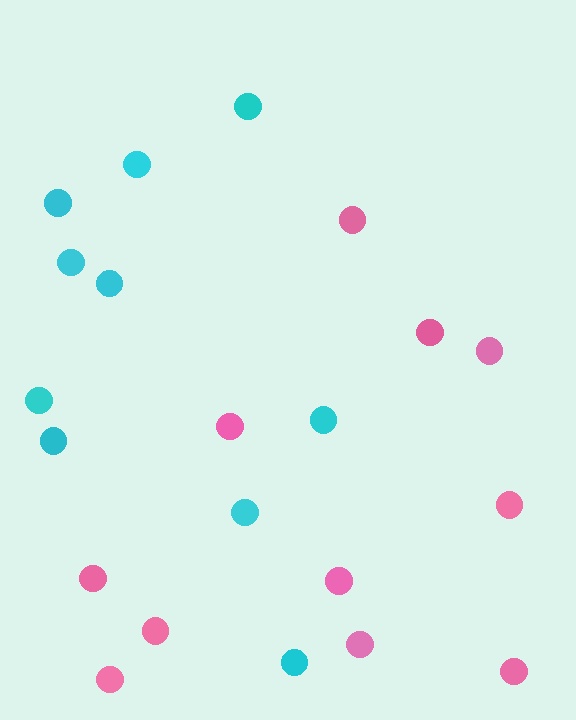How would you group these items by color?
There are 2 groups: one group of pink circles (11) and one group of cyan circles (10).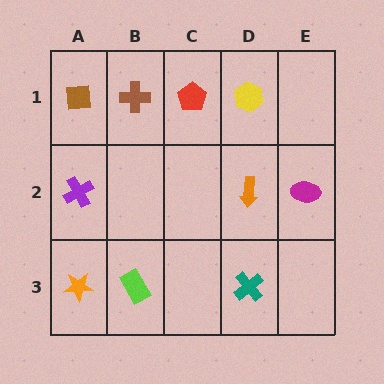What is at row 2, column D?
An orange arrow.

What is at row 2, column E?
A magenta ellipse.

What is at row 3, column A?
An orange star.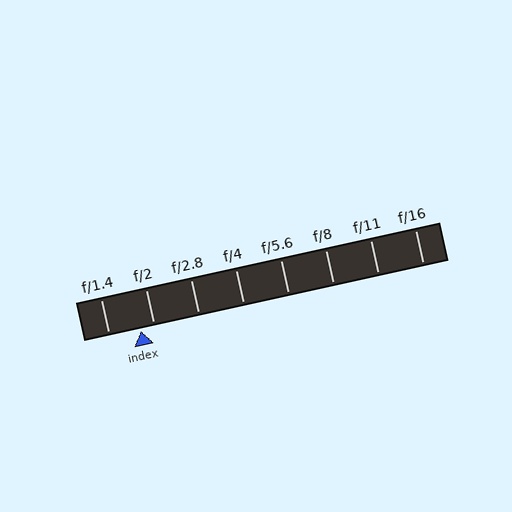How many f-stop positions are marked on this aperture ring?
There are 8 f-stop positions marked.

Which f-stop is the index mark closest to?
The index mark is closest to f/2.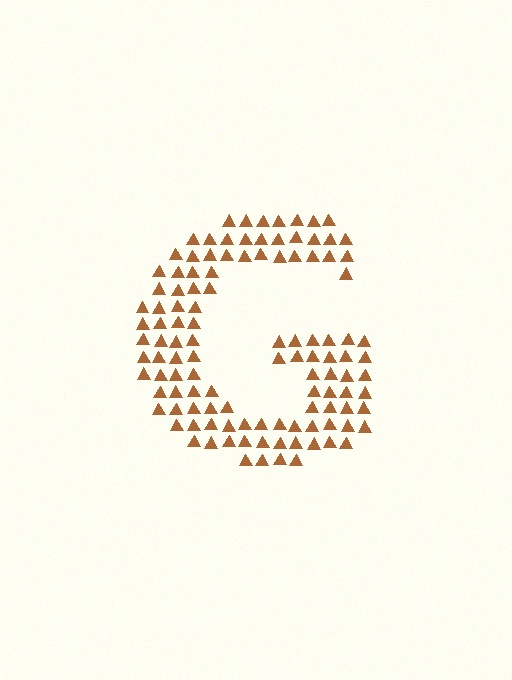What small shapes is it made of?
It is made of small triangles.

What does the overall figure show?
The overall figure shows the letter G.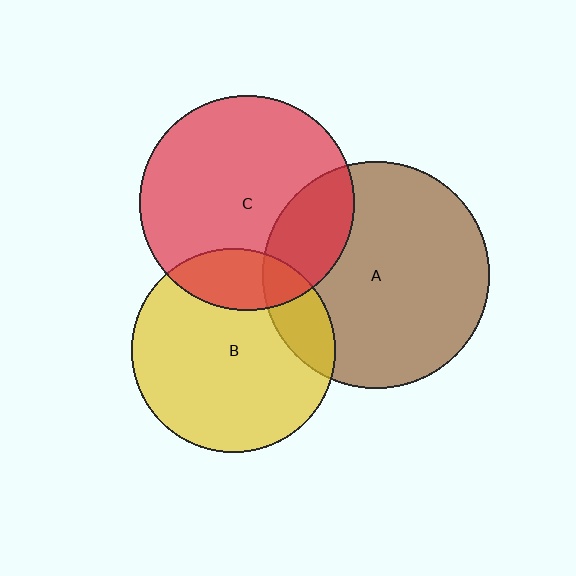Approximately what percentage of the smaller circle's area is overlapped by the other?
Approximately 25%.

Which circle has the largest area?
Circle A (brown).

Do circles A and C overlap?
Yes.